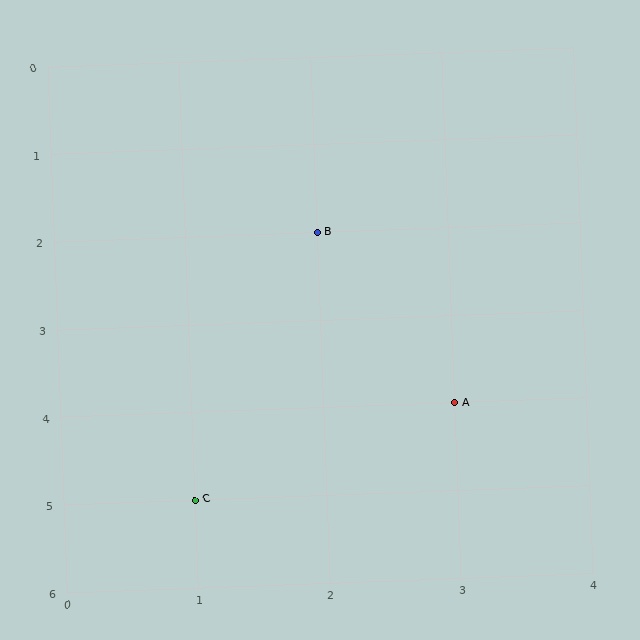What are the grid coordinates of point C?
Point C is at grid coordinates (1, 5).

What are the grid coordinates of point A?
Point A is at grid coordinates (3, 4).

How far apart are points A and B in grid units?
Points A and B are 1 column and 2 rows apart (about 2.2 grid units diagonally).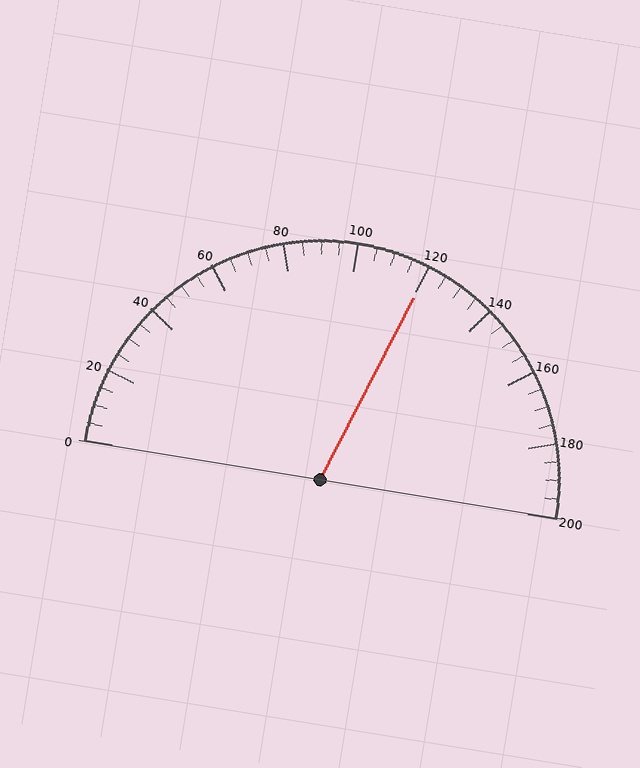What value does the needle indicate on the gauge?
The needle indicates approximately 120.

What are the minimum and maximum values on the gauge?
The gauge ranges from 0 to 200.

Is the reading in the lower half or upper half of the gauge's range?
The reading is in the upper half of the range (0 to 200).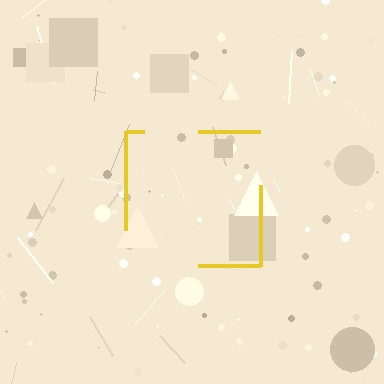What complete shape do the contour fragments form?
The contour fragments form a square.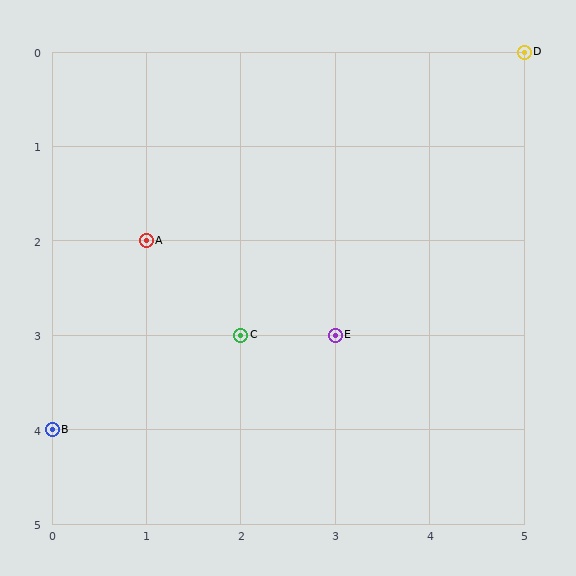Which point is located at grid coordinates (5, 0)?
Point D is at (5, 0).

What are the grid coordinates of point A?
Point A is at grid coordinates (1, 2).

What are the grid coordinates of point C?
Point C is at grid coordinates (2, 3).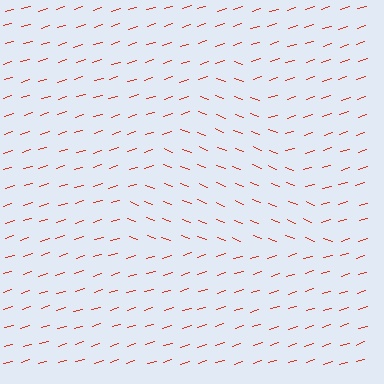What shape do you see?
I see a triangle.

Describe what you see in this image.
The image is filled with small red line segments. A triangle region in the image has lines oriented differently from the surrounding lines, creating a visible texture boundary.